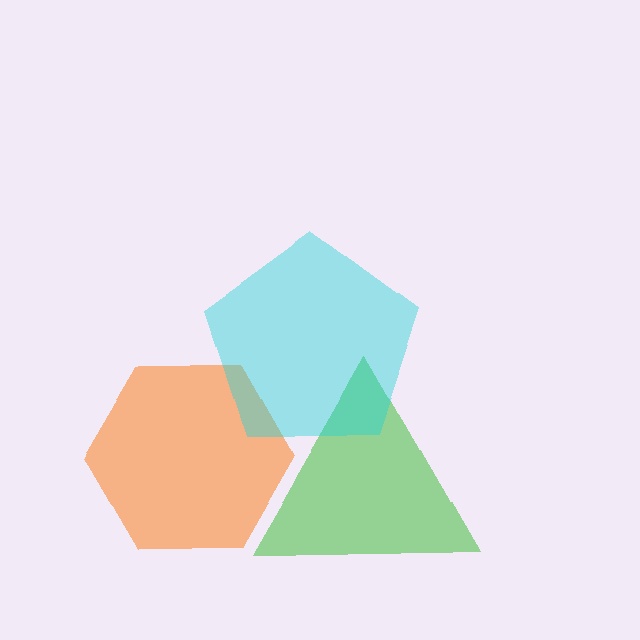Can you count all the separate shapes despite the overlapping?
Yes, there are 3 separate shapes.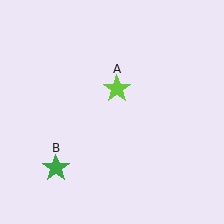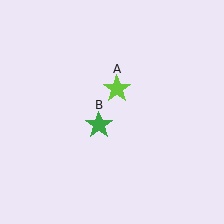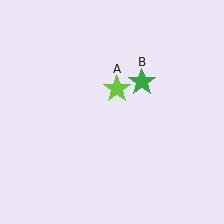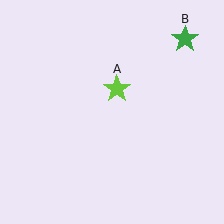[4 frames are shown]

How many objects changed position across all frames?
1 object changed position: green star (object B).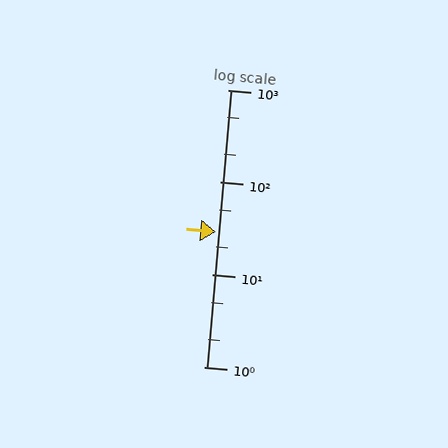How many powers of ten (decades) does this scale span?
The scale spans 3 decades, from 1 to 1000.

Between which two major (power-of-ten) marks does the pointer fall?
The pointer is between 10 and 100.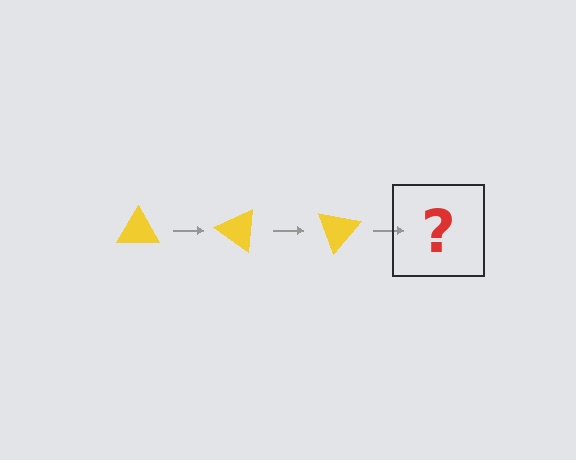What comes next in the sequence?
The next element should be a yellow triangle rotated 105 degrees.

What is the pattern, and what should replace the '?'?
The pattern is that the triangle rotates 35 degrees each step. The '?' should be a yellow triangle rotated 105 degrees.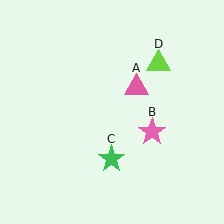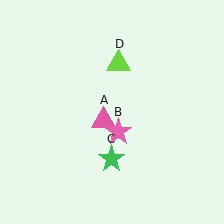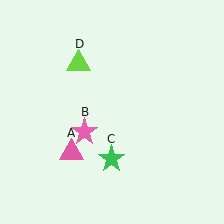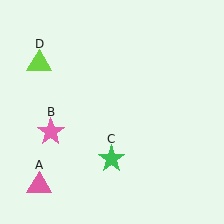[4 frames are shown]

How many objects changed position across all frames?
3 objects changed position: pink triangle (object A), pink star (object B), lime triangle (object D).